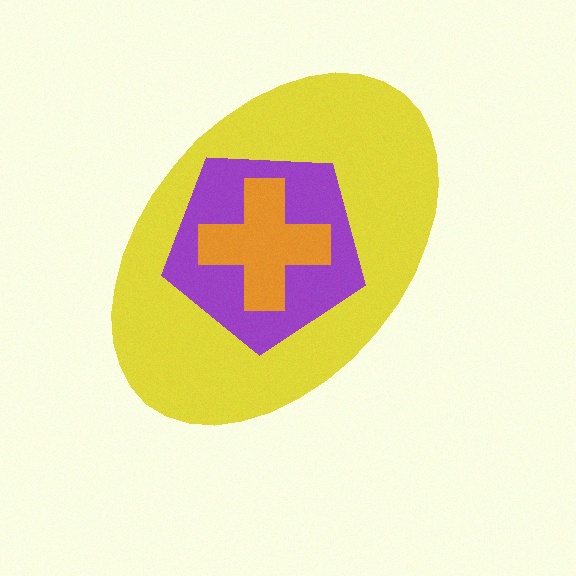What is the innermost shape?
The orange cross.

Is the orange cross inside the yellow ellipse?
Yes.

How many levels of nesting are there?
3.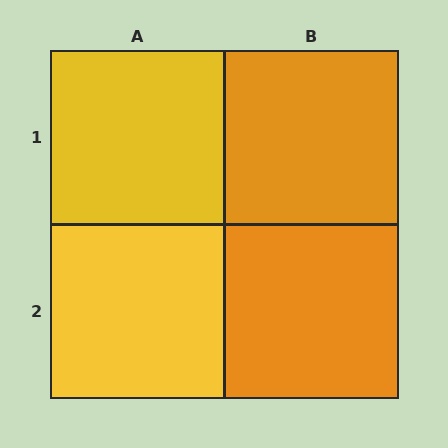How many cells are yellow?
2 cells are yellow.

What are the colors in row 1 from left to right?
Yellow, orange.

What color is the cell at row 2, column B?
Orange.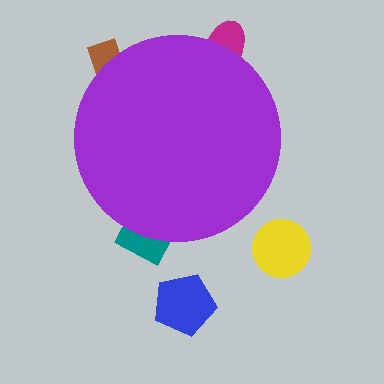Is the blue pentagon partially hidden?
No, the blue pentagon is fully visible.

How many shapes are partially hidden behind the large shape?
3 shapes are partially hidden.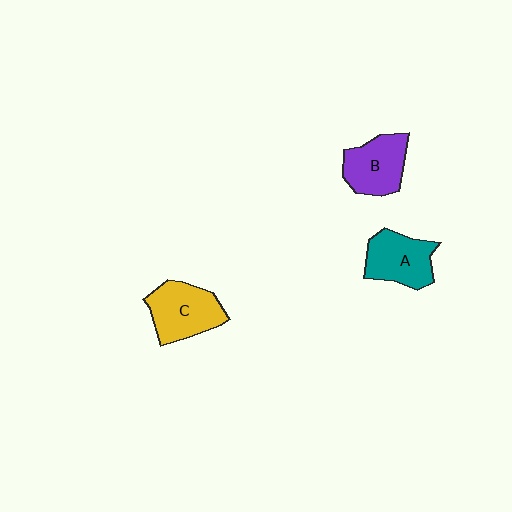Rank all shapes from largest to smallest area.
From largest to smallest: C (yellow), A (teal), B (purple).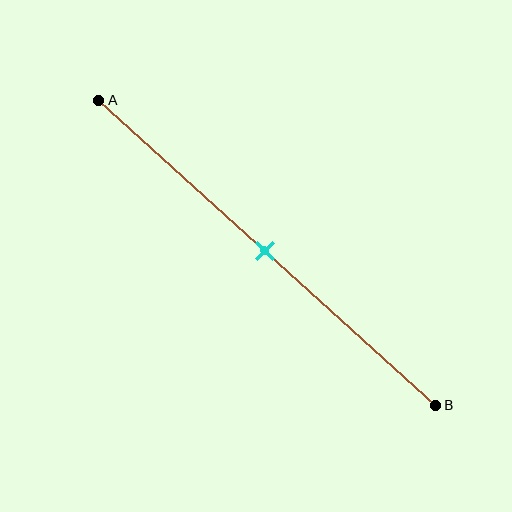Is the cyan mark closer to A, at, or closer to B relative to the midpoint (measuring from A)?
The cyan mark is approximately at the midpoint of segment AB.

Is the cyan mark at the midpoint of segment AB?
Yes, the mark is approximately at the midpoint.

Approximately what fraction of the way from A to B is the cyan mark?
The cyan mark is approximately 50% of the way from A to B.